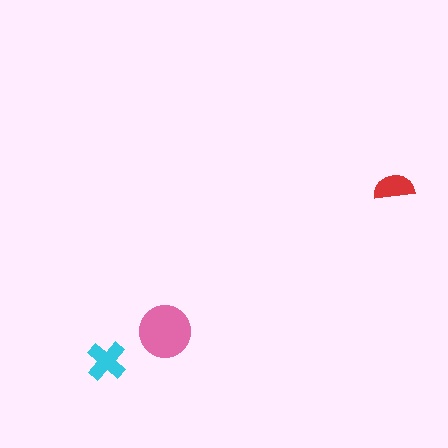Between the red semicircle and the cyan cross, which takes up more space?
The cyan cross.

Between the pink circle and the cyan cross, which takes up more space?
The pink circle.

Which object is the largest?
The pink circle.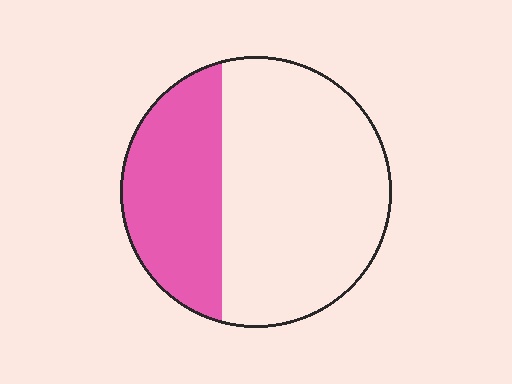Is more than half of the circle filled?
No.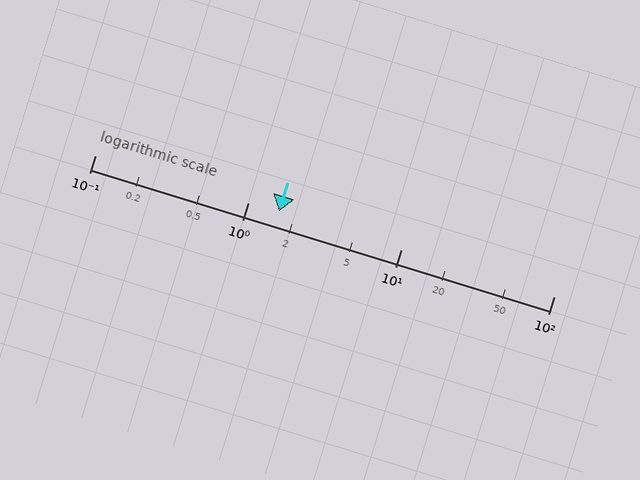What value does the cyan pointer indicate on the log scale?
The pointer indicates approximately 1.6.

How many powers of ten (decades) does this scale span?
The scale spans 3 decades, from 0.1 to 100.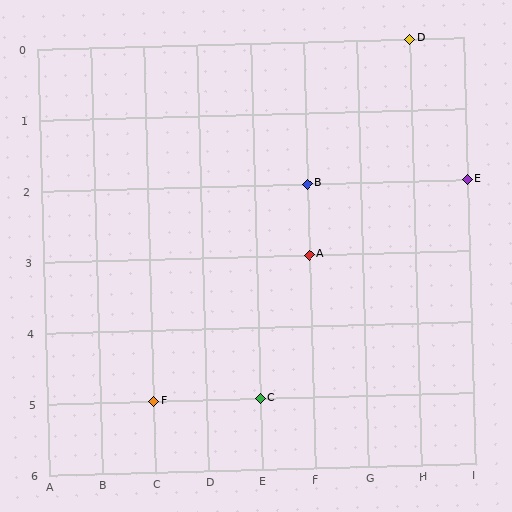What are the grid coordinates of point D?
Point D is at grid coordinates (H, 0).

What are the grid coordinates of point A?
Point A is at grid coordinates (F, 3).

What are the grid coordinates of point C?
Point C is at grid coordinates (E, 5).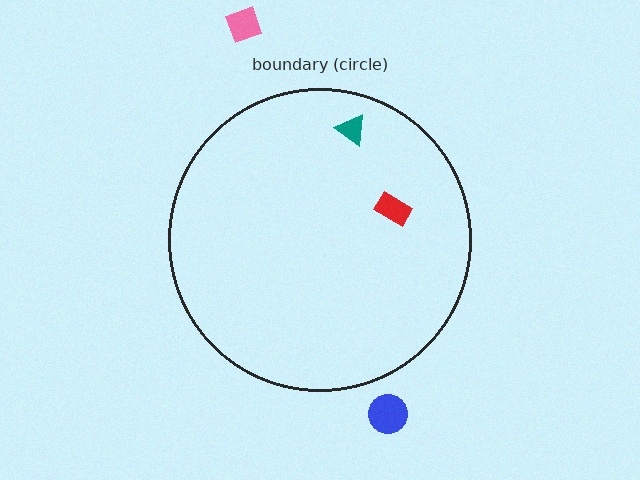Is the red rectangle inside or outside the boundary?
Inside.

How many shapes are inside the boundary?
2 inside, 2 outside.